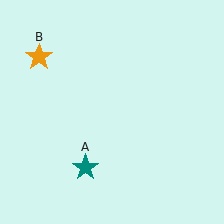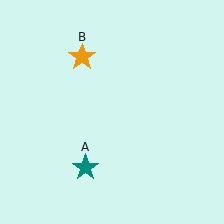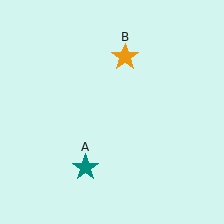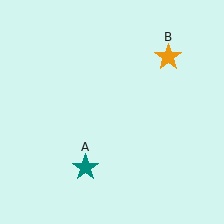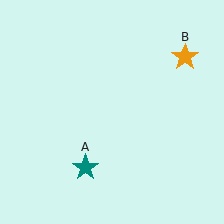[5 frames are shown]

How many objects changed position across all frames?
1 object changed position: orange star (object B).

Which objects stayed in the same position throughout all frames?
Teal star (object A) remained stationary.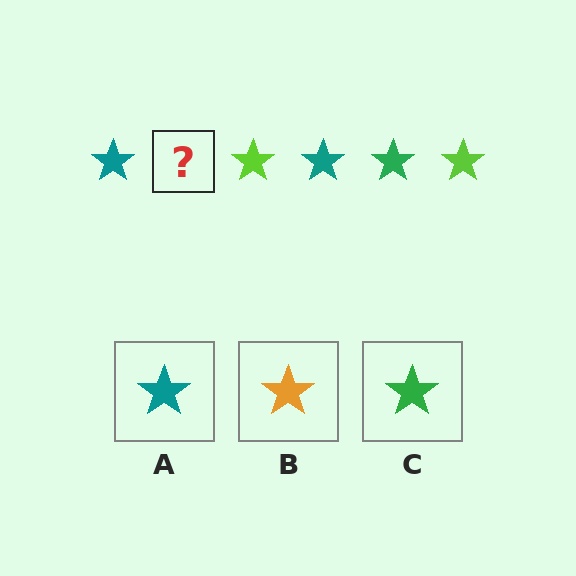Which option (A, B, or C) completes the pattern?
C.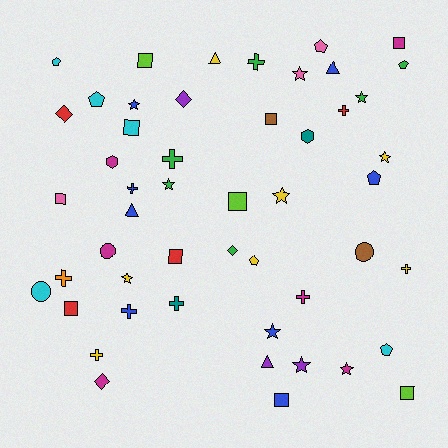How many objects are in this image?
There are 50 objects.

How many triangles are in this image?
There are 4 triangles.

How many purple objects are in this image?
There are 3 purple objects.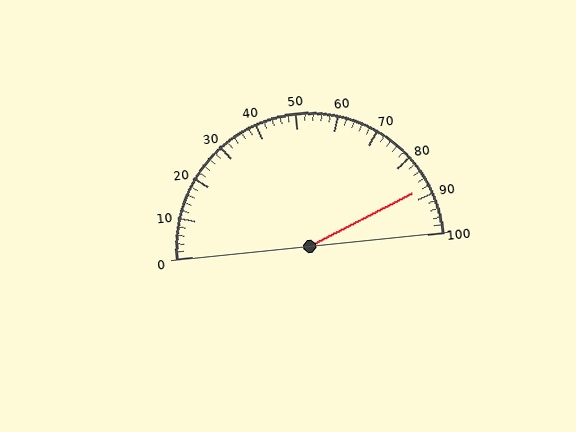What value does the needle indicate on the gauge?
The needle indicates approximately 88.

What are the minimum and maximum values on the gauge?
The gauge ranges from 0 to 100.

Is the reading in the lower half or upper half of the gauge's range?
The reading is in the upper half of the range (0 to 100).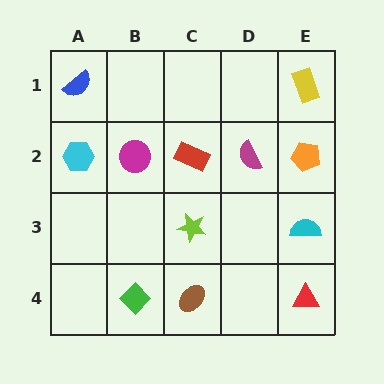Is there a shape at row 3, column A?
No, that cell is empty.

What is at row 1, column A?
A blue semicircle.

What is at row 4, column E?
A red triangle.